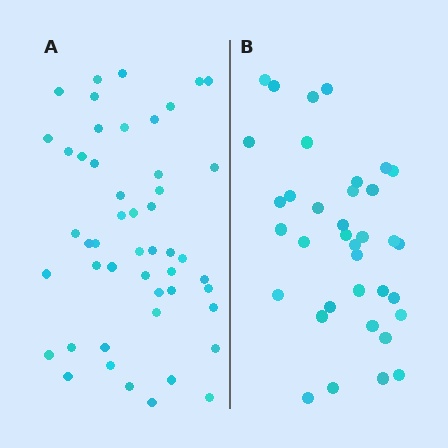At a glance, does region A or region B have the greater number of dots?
Region A (the left region) has more dots.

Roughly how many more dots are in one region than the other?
Region A has approximately 15 more dots than region B.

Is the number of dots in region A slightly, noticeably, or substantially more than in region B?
Region A has noticeably more, but not dramatically so. The ratio is roughly 1.4 to 1.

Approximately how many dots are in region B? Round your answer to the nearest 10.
About 40 dots. (The exact count is 36, which rounds to 40.)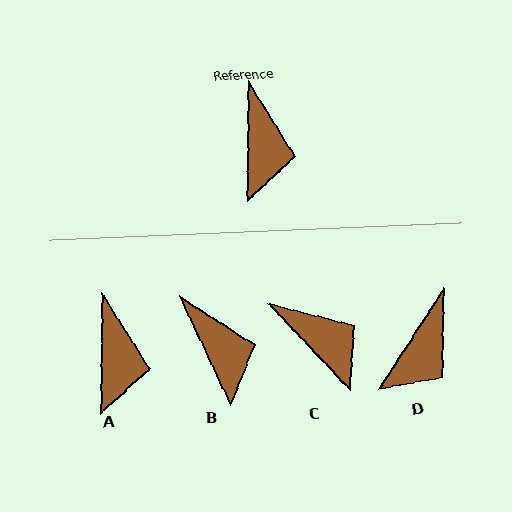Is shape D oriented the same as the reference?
No, it is off by about 32 degrees.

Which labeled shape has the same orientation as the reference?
A.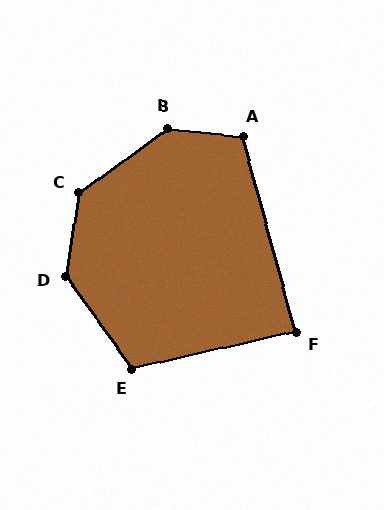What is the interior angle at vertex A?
Approximately 111 degrees (obtuse).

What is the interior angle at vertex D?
Approximately 135 degrees (obtuse).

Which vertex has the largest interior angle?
B, at approximately 138 degrees.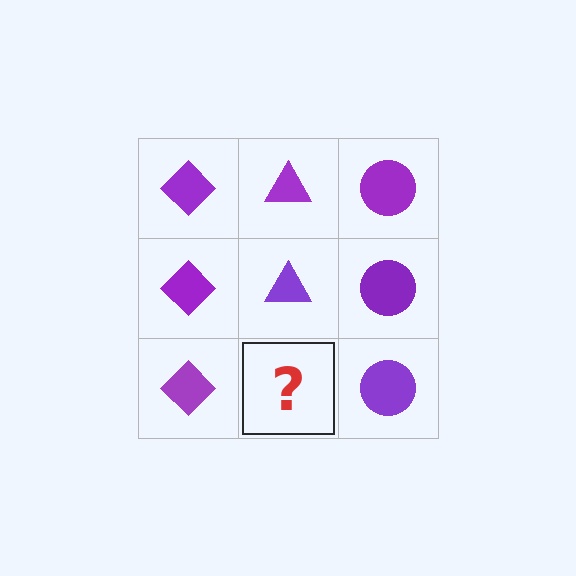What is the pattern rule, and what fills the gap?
The rule is that each column has a consistent shape. The gap should be filled with a purple triangle.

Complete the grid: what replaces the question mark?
The question mark should be replaced with a purple triangle.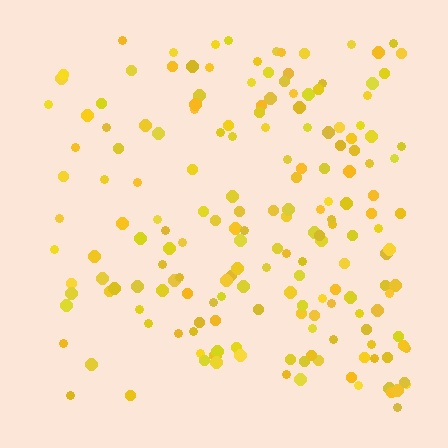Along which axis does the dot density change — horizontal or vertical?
Horizontal.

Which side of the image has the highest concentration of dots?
The right.